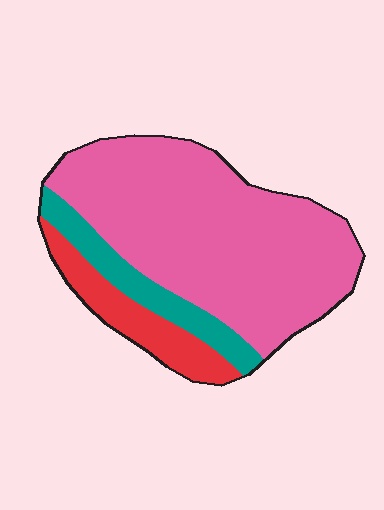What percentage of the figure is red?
Red covers about 15% of the figure.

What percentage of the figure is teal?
Teal covers around 15% of the figure.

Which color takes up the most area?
Pink, at roughly 70%.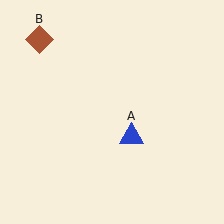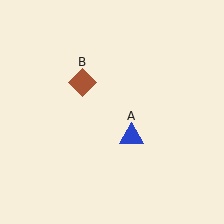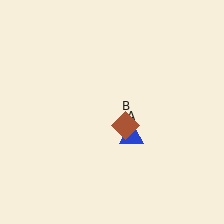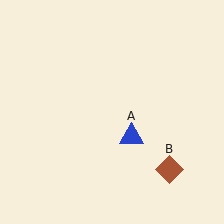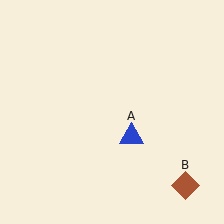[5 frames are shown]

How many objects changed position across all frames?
1 object changed position: brown diamond (object B).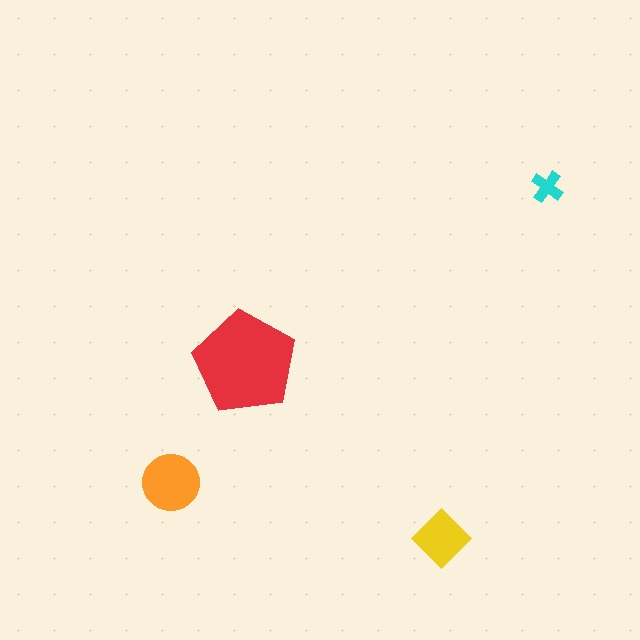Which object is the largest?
The red pentagon.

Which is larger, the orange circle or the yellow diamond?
The orange circle.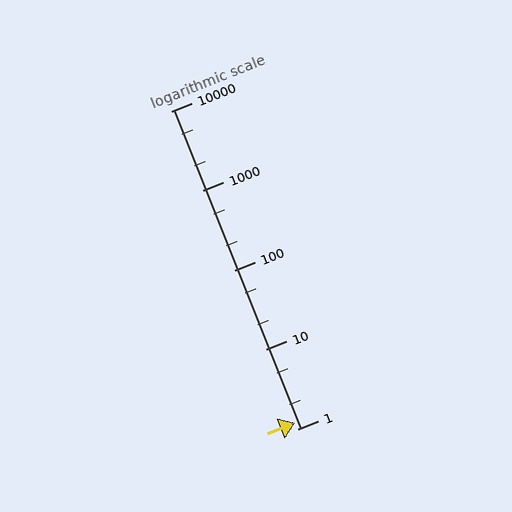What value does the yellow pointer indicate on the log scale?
The pointer indicates approximately 1.2.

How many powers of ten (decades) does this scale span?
The scale spans 4 decades, from 1 to 10000.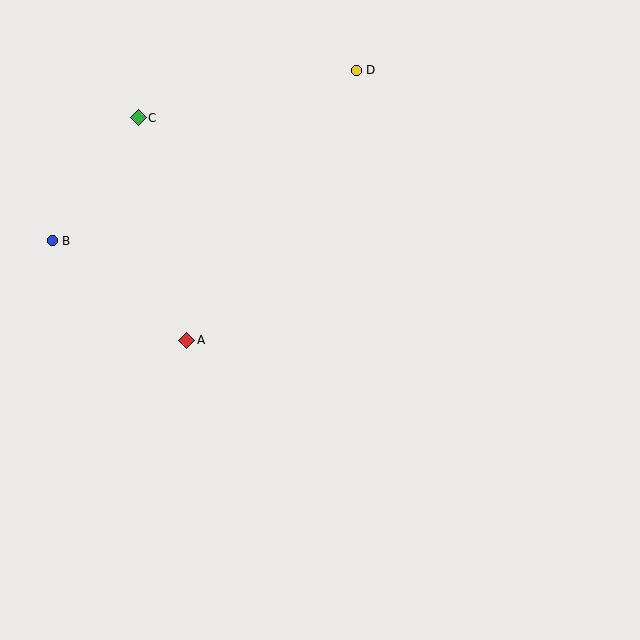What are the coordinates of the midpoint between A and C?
The midpoint between A and C is at (162, 229).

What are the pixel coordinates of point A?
Point A is at (187, 341).